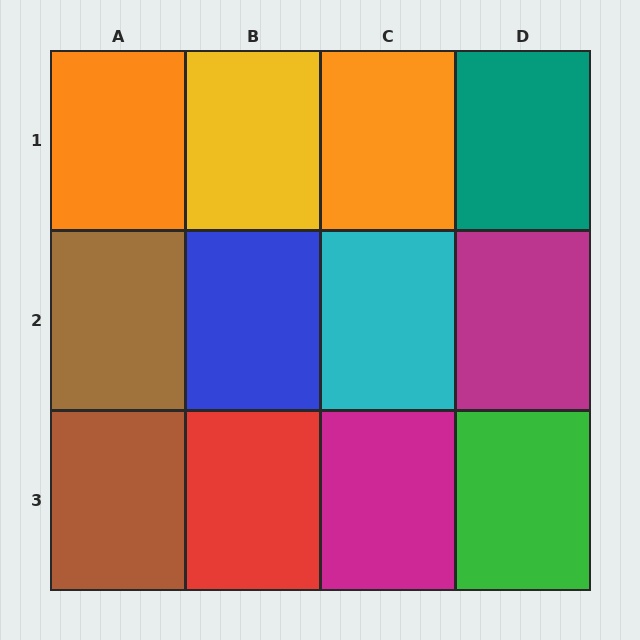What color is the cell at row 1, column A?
Orange.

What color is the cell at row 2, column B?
Blue.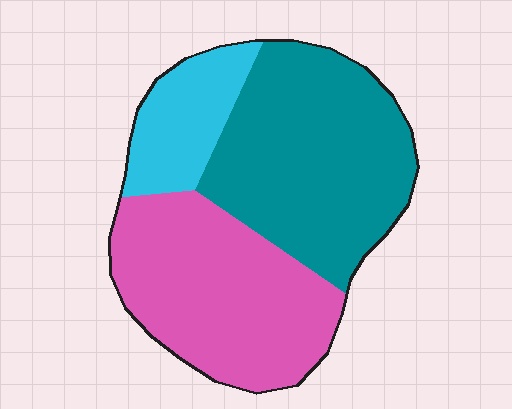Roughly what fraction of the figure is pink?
Pink takes up between a third and a half of the figure.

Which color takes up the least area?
Cyan, at roughly 15%.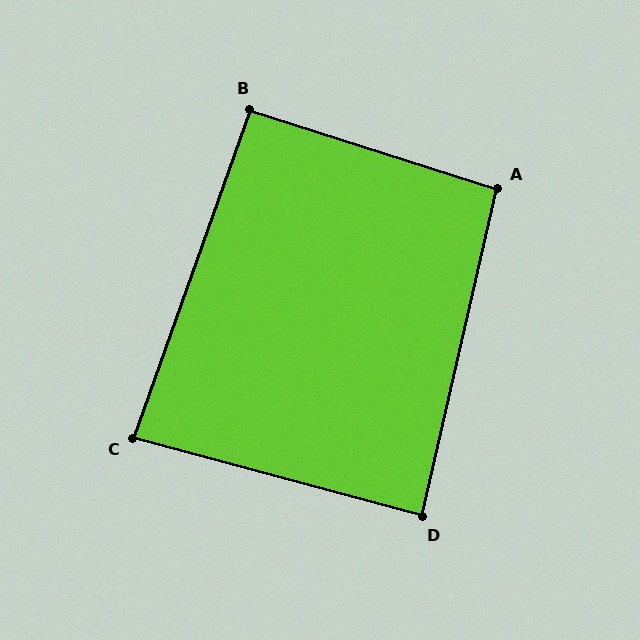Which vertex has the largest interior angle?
A, at approximately 95 degrees.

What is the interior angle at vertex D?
Approximately 88 degrees (approximately right).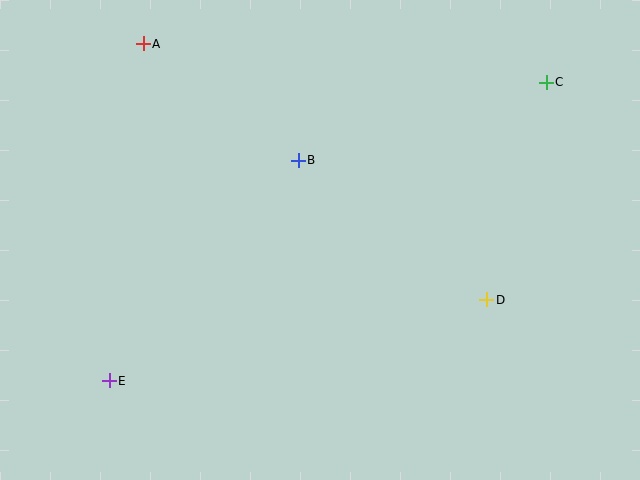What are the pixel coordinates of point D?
Point D is at (487, 300).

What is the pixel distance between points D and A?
The distance between D and A is 428 pixels.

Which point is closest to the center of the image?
Point B at (298, 160) is closest to the center.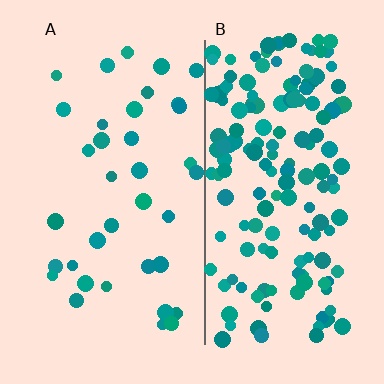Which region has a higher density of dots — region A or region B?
B (the right).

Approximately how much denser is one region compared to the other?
Approximately 4.4× — region B over region A.